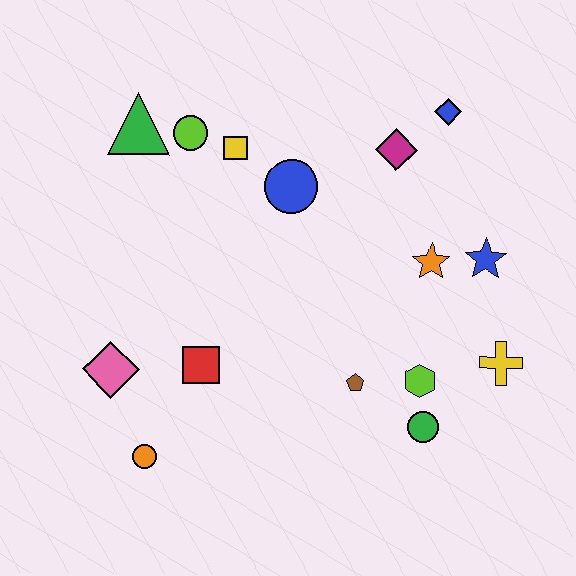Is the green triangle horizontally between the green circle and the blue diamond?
No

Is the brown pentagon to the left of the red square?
No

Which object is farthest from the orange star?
The orange circle is farthest from the orange star.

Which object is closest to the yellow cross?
The lime hexagon is closest to the yellow cross.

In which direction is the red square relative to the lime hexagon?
The red square is to the left of the lime hexagon.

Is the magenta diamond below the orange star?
No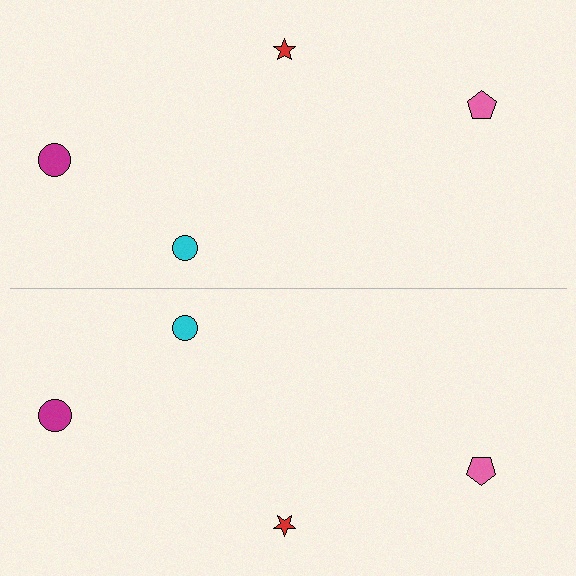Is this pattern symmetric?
Yes, this pattern has bilateral (reflection) symmetry.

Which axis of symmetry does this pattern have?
The pattern has a horizontal axis of symmetry running through the center of the image.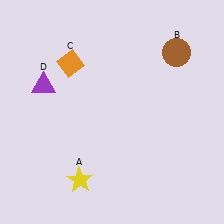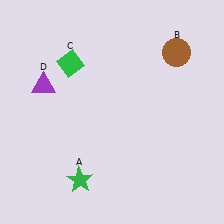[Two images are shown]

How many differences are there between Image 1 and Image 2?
There are 2 differences between the two images.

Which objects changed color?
A changed from yellow to green. C changed from orange to green.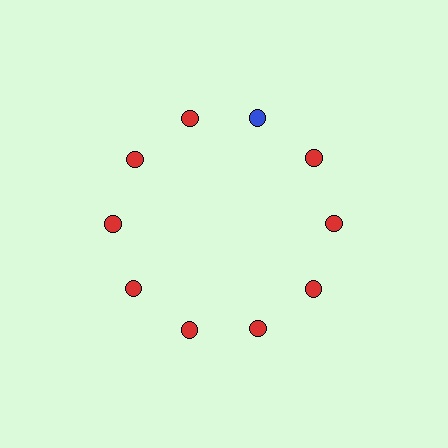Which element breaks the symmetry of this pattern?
The blue circle at roughly the 1 o'clock position breaks the symmetry. All other shapes are red circles.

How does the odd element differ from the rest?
It has a different color: blue instead of red.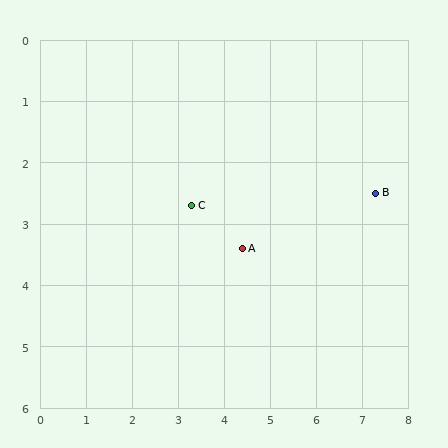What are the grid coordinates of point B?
Point B is at approximately (7.3, 2.5).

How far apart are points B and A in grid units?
Points B and A are about 3.0 grid units apart.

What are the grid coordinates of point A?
Point A is at approximately (4.4, 3.4).